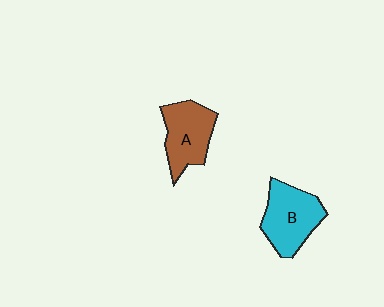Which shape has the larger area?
Shape B (cyan).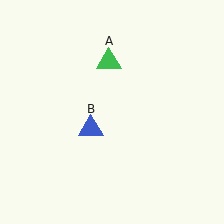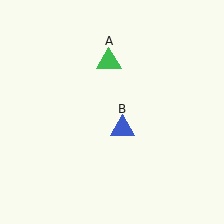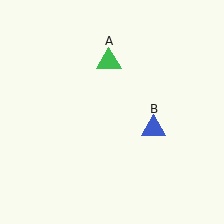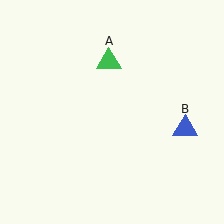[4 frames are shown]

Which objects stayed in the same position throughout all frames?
Green triangle (object A) remained stationary.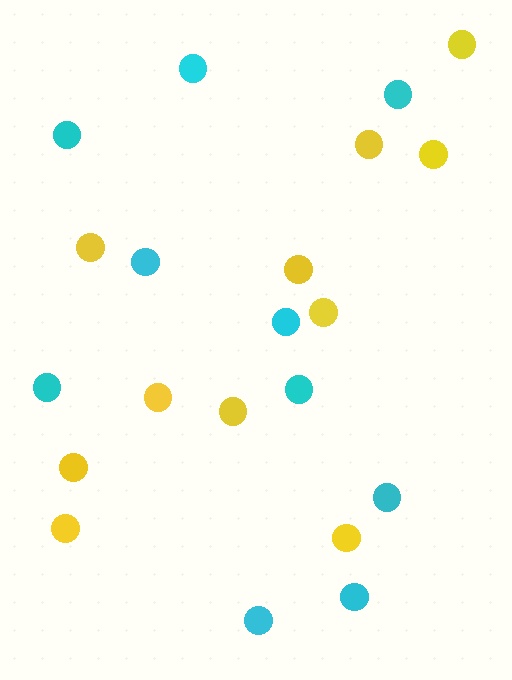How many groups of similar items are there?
There are 2 groups: one group of cyan circles (10) and one group of yellow circles (11).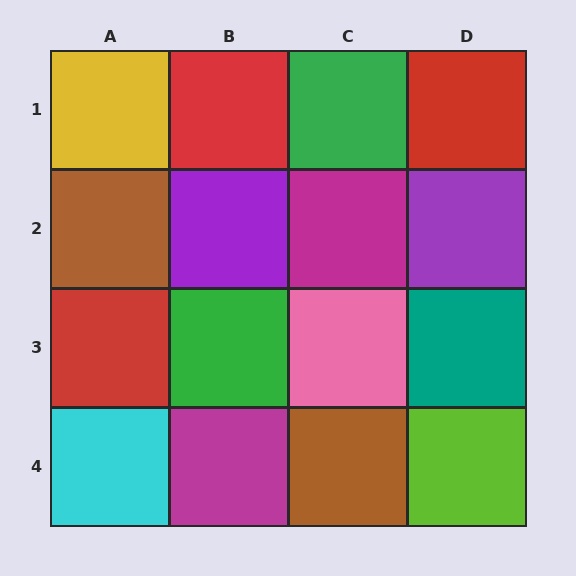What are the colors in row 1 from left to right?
Yellow, red, green, red.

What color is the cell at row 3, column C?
Pink.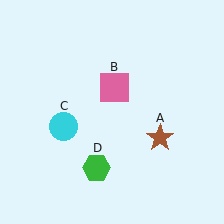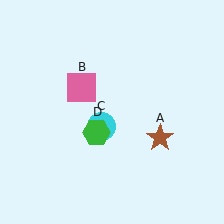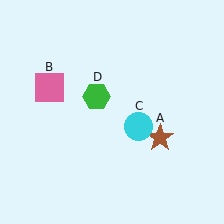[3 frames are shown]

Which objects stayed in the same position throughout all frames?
Brown star (object A) remained stationary.